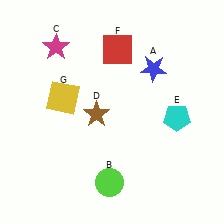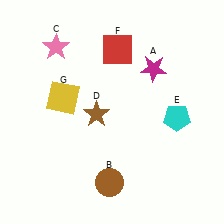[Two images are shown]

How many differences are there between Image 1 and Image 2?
There are 3 differences between the two images.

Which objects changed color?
A changed from blue to magenta. B changed from lime to brown. C changed from magenta to pink.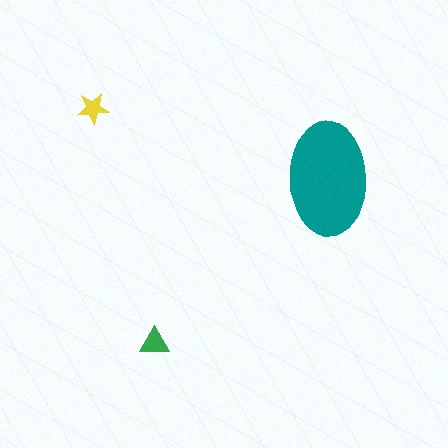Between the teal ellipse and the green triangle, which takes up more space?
The teal ellipse.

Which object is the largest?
The teal ellipse.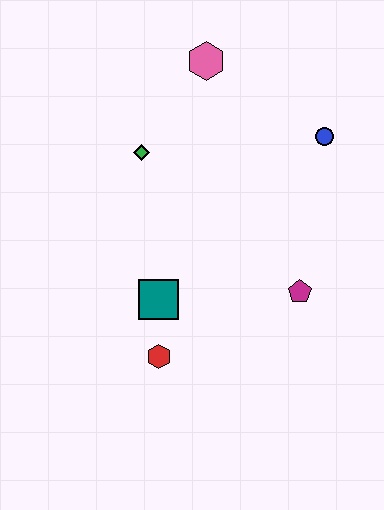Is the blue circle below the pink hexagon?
Yes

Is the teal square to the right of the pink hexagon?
No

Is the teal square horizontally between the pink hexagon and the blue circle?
No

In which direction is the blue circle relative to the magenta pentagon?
The blue circle is above the magenta pentagon.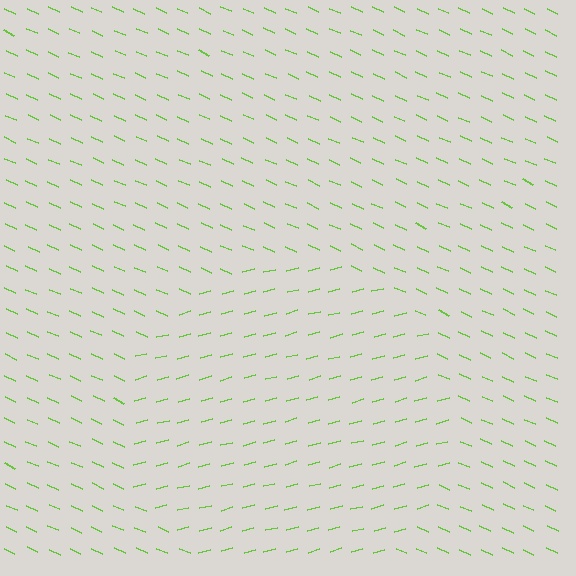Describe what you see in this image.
The image is filled with small lime line segments. A circle region in the image has lines oriented differently from the surrounding lines, creating a visible texture boundary.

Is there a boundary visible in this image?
Yes, there is a texture boundary formed by a change in line orientation.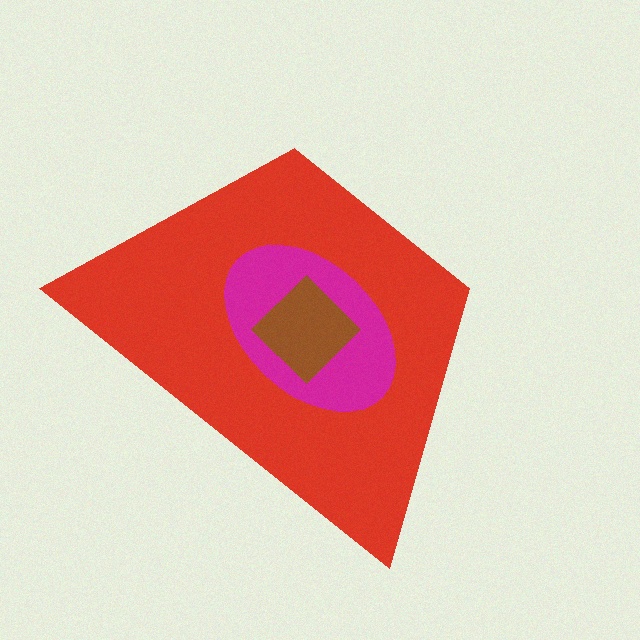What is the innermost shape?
The brown diamond.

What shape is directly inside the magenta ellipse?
The brown diamond.